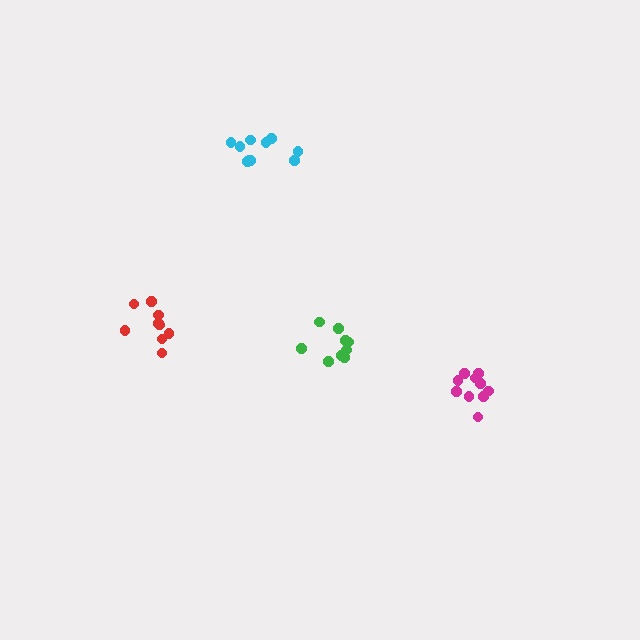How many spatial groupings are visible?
There are 4 spatial groupings.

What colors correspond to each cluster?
The clusters are colored: green, magenta, cyan, red.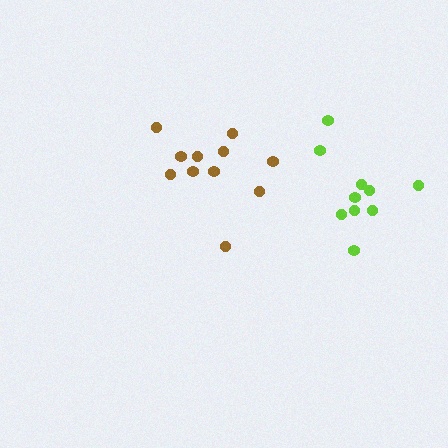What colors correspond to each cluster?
The clusters are colored: brown, lime.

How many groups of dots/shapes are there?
There are 2 groups.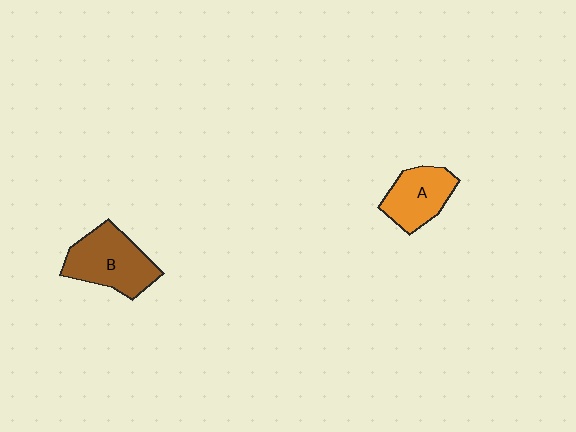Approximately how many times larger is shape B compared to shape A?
Approximately 1.3 times.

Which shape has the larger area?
Shape B (brown).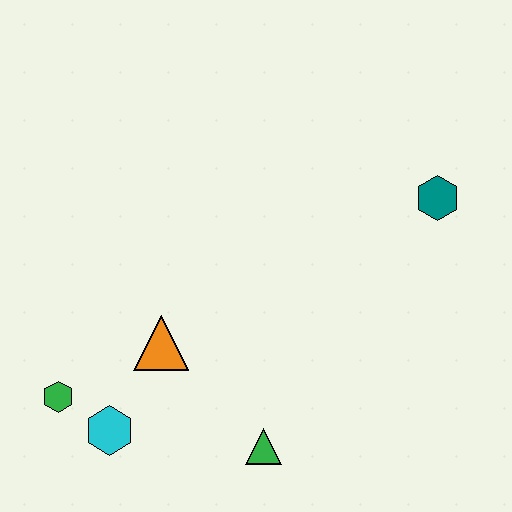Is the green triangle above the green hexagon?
No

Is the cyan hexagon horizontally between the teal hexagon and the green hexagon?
Yes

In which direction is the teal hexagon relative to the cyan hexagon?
The teal hexagon is to the right of the cyan hexagon.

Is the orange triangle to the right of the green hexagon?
Yes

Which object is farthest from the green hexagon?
The teal hexagon is farthest from the green hexagon.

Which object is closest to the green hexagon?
The cyan hexagon is closest to the green hexagon.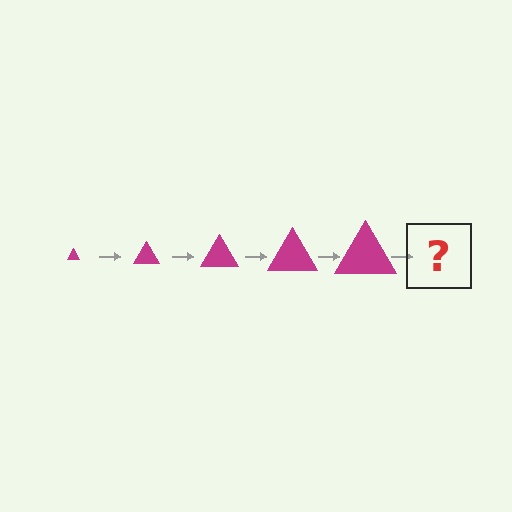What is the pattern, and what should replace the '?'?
The pattern is that the triangle gets progressively larger each step. The '?' should be a magenta triangle, larger than the previous one.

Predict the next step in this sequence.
The next step is a magenta triangle, larger than the previous one.